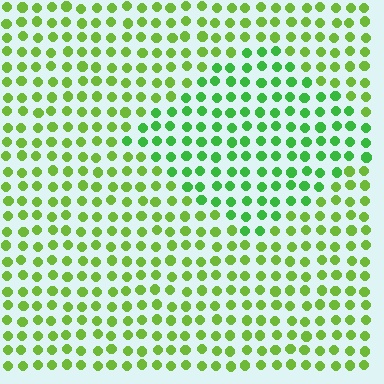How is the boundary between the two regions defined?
The boundary is defined purely by a slight shift in hue (about 29 degrees). Spacing, size, and orientation are identical on both sides.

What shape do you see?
I see a diamond.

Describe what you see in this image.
The image is filled with small lime elements in a uniform arrangement. A diamond-shaped region is visible where the elements are tinted to a slightly different hue, forming a subtle color boundary.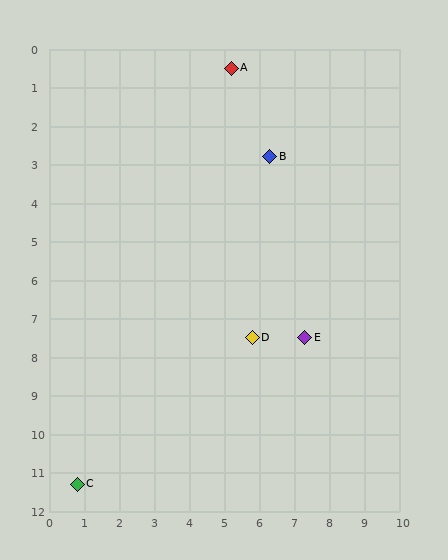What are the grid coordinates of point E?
Point E is at approximately (7.3, 7.5).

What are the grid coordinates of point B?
Point B is at approximately (6.3, 2.8).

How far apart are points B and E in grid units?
Points B and E are about 4.8 grid units apart.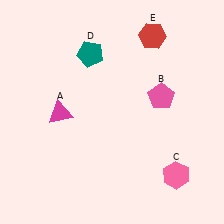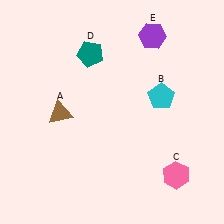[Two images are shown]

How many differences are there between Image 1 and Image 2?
There are 3 differences between the two images.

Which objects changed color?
A changed from magenta to brown. B changed from pink to cyan. E changed from red to purple.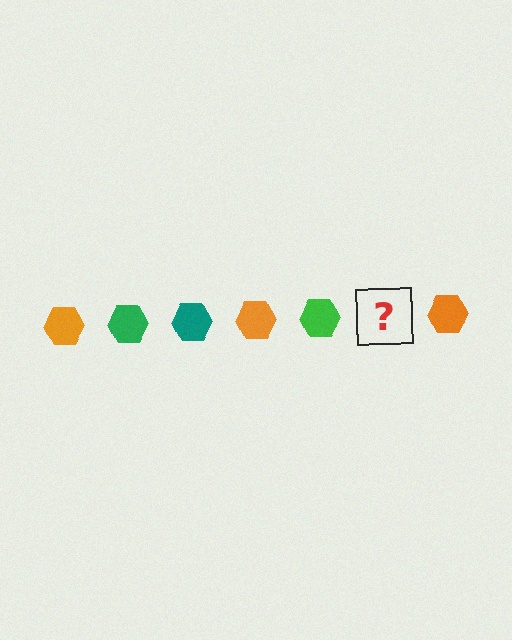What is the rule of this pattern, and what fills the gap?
The rule is that the pattern cycles through orange, green, teal hexagons. The gap should be filled with a teal hexagon.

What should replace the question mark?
The question mark should be replaced with a teal hexagon.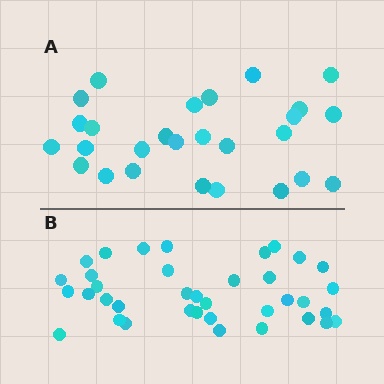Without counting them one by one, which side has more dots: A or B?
Region B (the bottom region) has more dots.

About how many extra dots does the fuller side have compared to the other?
Region B has roughly 10 or so more dots than region A.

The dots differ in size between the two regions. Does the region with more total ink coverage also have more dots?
No. Region A has more total ink coverage because its dots are larger, but region B actually contains more individual dots. Total area can be misleading — the number of items is what matters here.